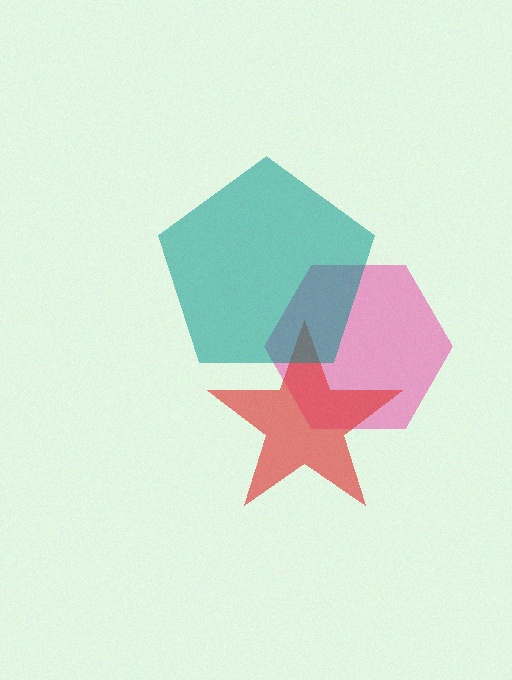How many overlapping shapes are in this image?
There are 3 overlapping shapes in the image.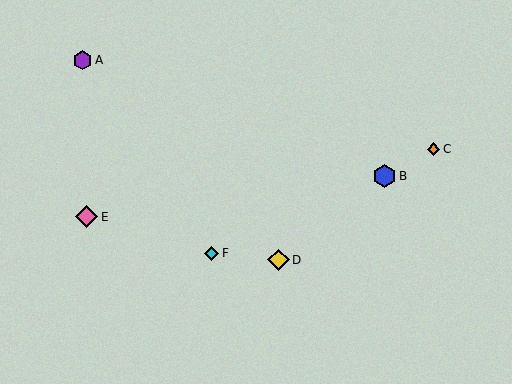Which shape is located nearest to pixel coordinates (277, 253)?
The yellow diamond (labeled D) at (279, 260) is nearest to that location.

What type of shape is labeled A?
Shape A is a purple hexagon.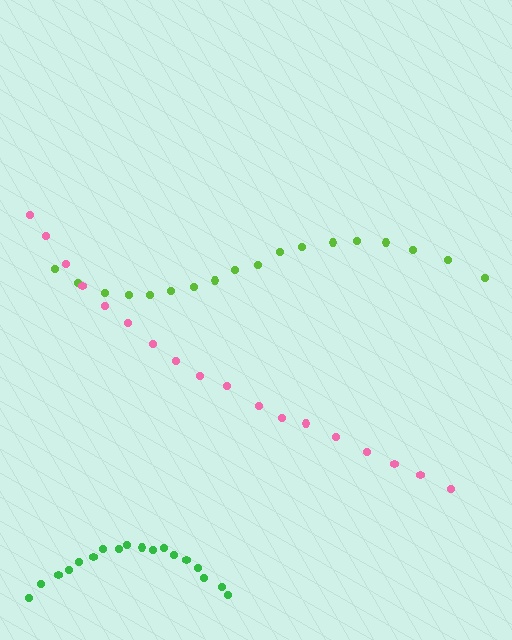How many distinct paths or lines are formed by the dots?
There are 3 distinct paths.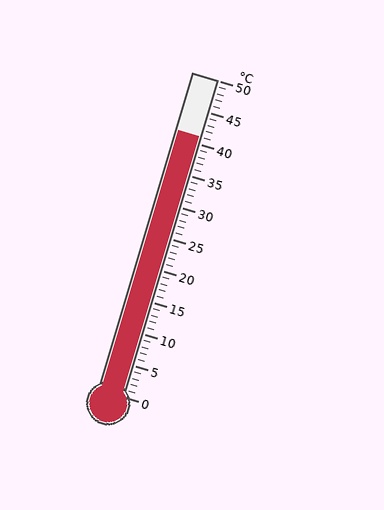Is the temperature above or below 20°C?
The temperature is above 20°C.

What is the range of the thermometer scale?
The thermometer scale ranges from 0°C to 50°C.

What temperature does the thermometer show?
The thermometer shows approximately 41°C.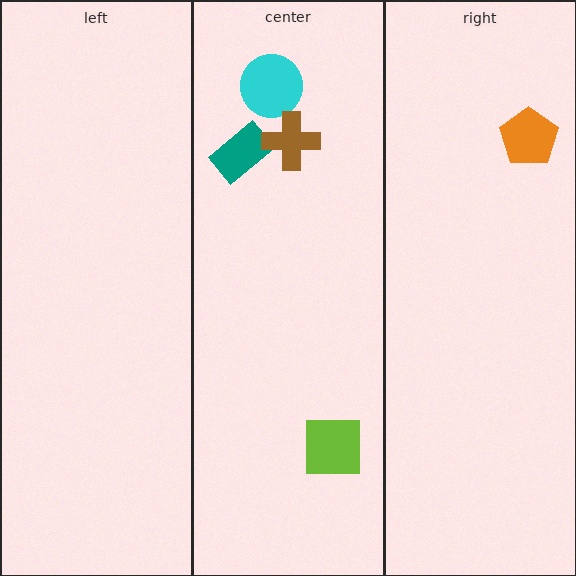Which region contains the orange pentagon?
The right region.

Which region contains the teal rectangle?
The center region.